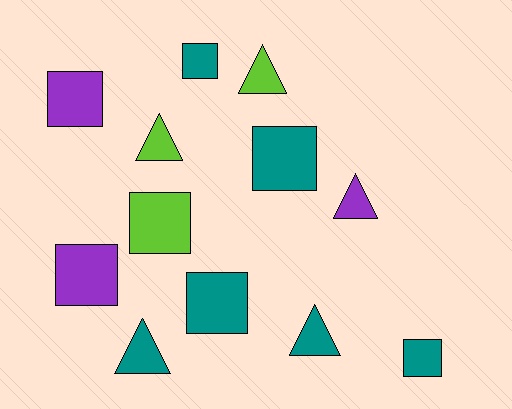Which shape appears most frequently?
Square, with 7 objects.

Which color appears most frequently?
Teal, with 6 objects.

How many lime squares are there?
There is 1 lime square.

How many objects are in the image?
There are 12 objects.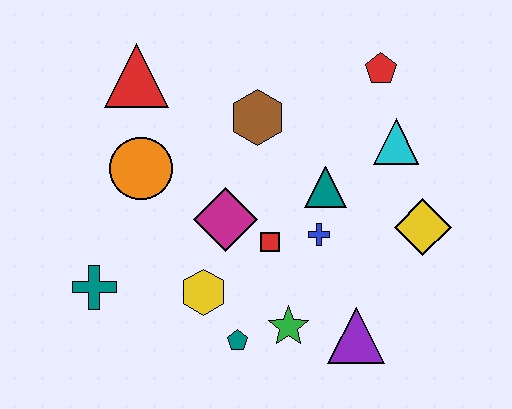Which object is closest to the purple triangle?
The green star is closest to the purple triangle.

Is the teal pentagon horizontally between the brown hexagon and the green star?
No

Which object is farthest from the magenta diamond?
The red pentagon is farthest from the magenta diamond.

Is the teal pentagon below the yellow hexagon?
Yes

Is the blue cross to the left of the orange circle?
No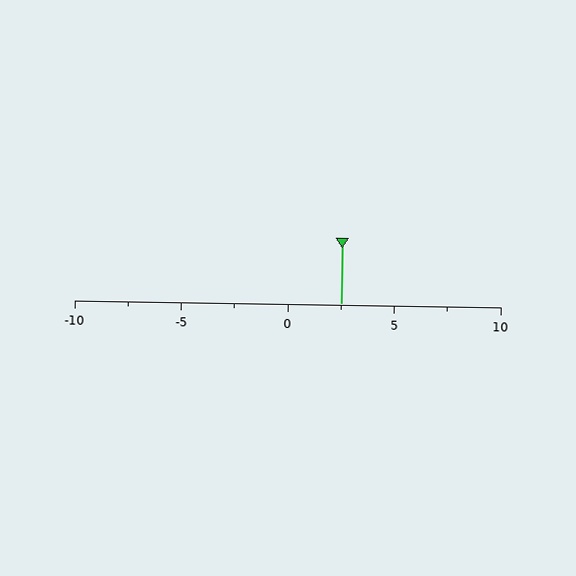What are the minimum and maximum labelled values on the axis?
The axis runs from -10 to 10.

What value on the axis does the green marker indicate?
The marker indicates approximately 2.5.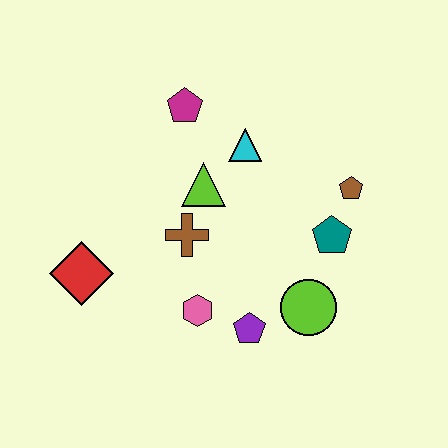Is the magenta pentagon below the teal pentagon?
No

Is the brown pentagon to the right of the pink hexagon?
Yes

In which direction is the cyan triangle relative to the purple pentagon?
The cyan triangle is above the purple pentagon.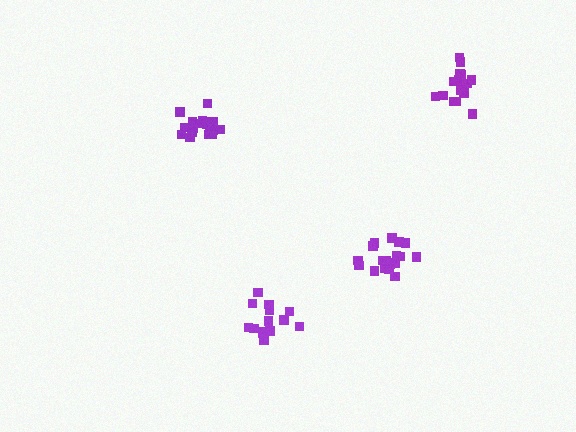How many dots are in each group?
Group 1: 20 dots, Group 2: 18 dots, Group 3: 19 dots, Group 4: 15 dots (72 total).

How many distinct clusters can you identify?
There are 4 distinct clusters.